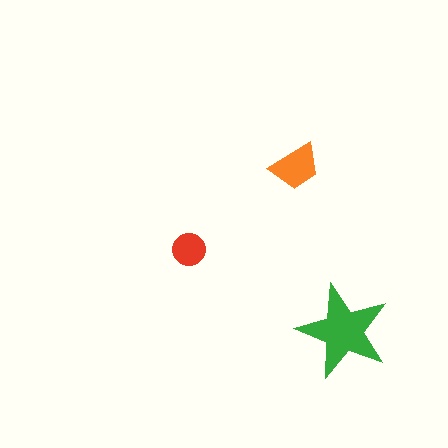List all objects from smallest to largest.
The red circle, the orange trapezoid, the green star.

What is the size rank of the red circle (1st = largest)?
3rd.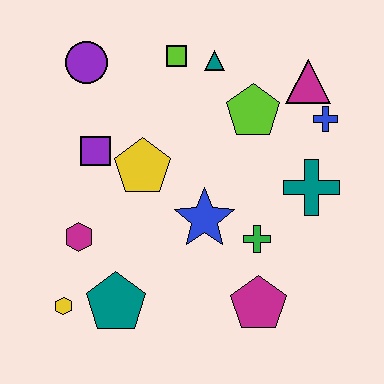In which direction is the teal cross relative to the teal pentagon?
The teal cross is to the right of the teal pentagon.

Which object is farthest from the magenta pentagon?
The purple circle is farthest from the magenta pentagon.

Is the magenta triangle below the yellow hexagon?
No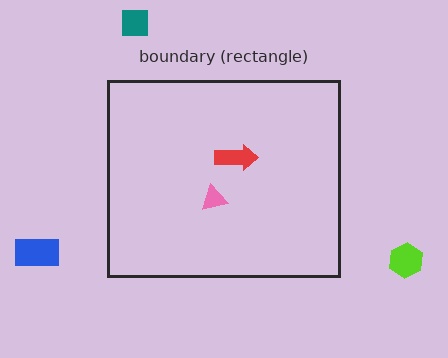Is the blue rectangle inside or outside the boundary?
Outside.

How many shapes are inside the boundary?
2 inside, 3 outside.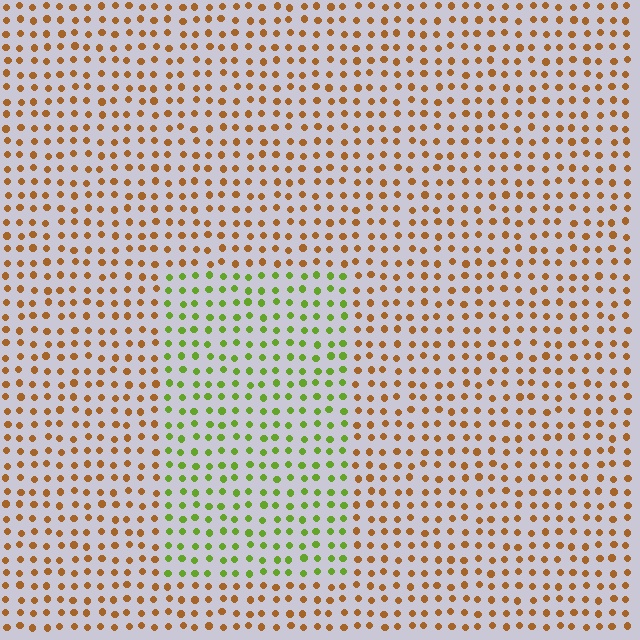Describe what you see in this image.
The image is filled with small brown elements in a uniform arrangement. A rectangle-shaped region is visible where the elements are tinted to a slightly different hue, forming a subtle color boundary.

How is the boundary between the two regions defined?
The boundary is defined purely by a slight shift in hue (about 63 degrees). Spacing, size, and orientation are identical on both sides.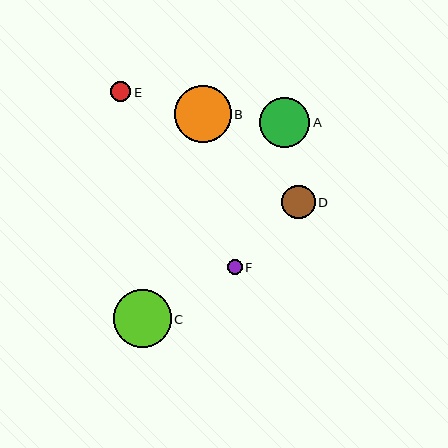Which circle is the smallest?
Circle F is the smallest with a size of approximately 15 pixels.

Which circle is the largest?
Circle C is the largest with a size of approximately 58 pixels.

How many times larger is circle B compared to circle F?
Circle B is approximately 3.8 times the size of circle F.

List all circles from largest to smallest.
From largest to smallest: C, B, A, D, E, F.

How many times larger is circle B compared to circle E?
Circle B is approximately 2.8 times the size of circle E.